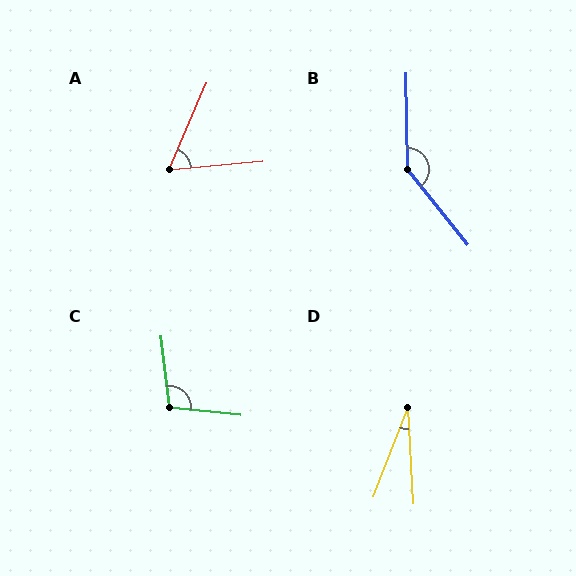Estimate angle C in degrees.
Approximately 103 degrees.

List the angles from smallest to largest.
D (25°), A (61°), C (103°), B (142°).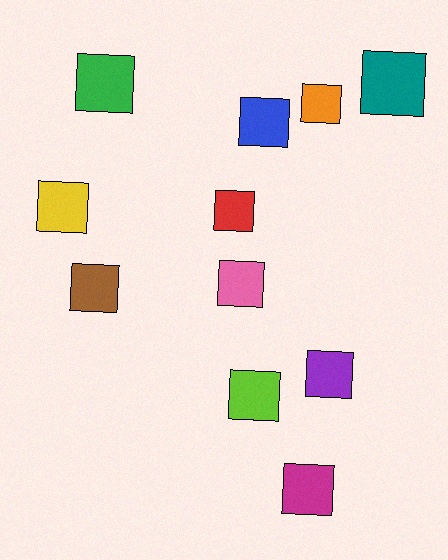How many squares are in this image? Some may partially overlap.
There are 11 squares.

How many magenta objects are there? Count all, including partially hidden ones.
There is 1 magenta object.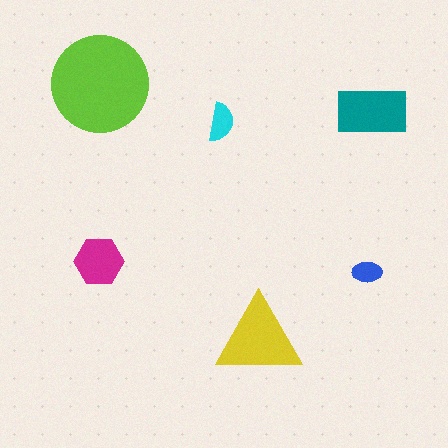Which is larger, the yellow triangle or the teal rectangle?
The yellow triangle.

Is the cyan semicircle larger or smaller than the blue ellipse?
Larger.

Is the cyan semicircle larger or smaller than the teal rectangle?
Smaller.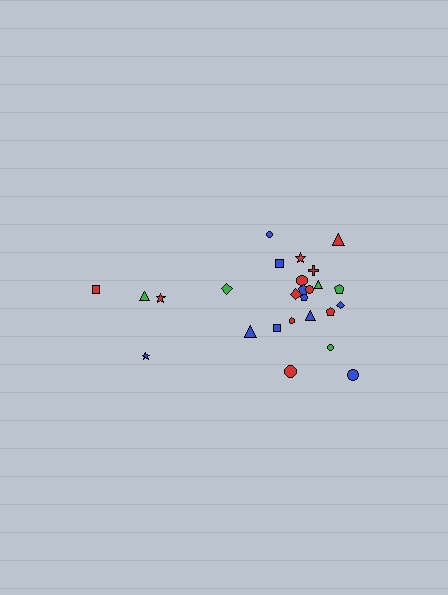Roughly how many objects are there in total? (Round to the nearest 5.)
Roughly 25 objects in total.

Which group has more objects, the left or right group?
The right group.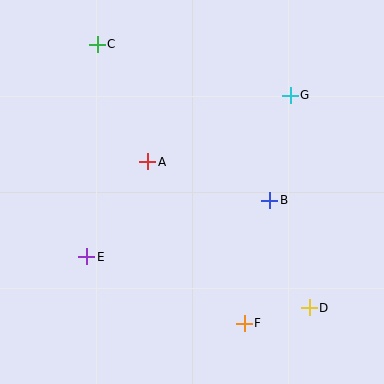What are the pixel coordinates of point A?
Point A is at (148, 162).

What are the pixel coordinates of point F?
Point F is at (244, 323).